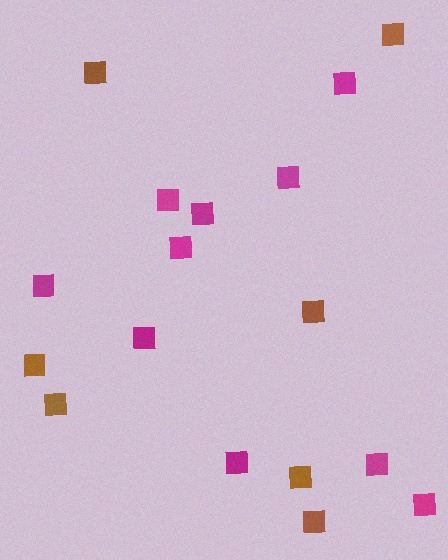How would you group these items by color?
There are 2 groups: one group of magenta squares (10) and one group of brown squares (7).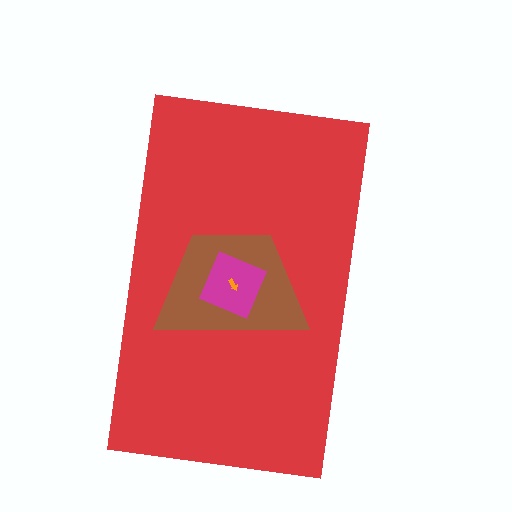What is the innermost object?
The orange arrow.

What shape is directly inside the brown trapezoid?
The magenta square.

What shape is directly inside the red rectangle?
The brown trapezoid.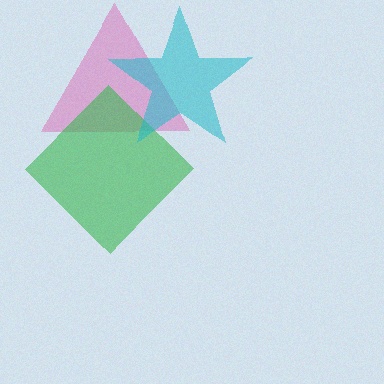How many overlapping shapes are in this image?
There are 3 overlapping shapes in the image.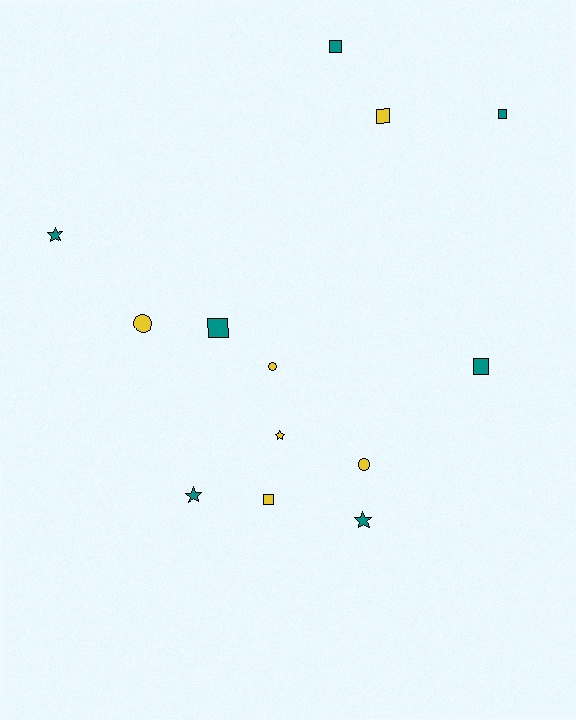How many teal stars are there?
There are 3 teal stars.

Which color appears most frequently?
Teal, with 7 objects.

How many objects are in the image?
There are 13 objects.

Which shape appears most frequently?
Square, with 6 objects.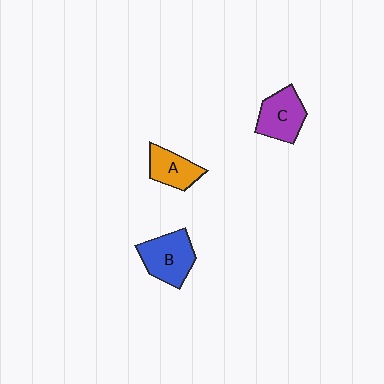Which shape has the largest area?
Shape B (blue).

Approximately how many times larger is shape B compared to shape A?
Approximately 1.4 times.